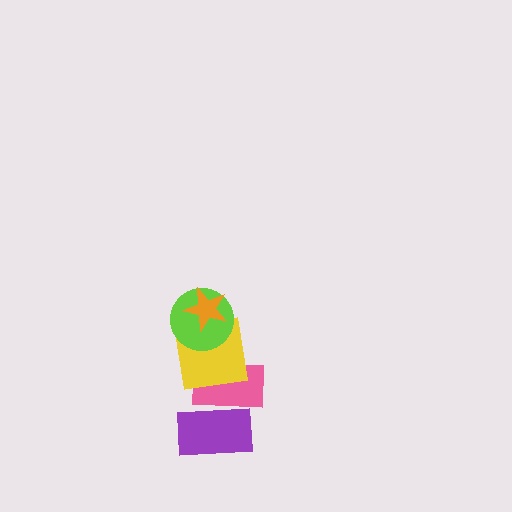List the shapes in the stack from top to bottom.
From top to bottom: the orange star, the lime circle, the yellow square, the pink rectangle, the purple rectangle.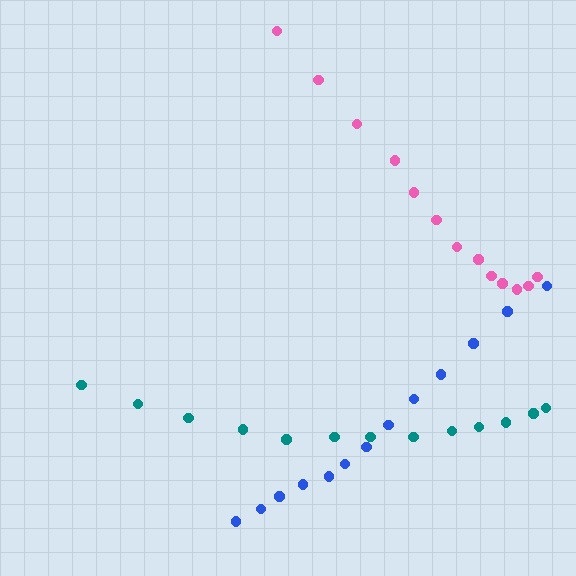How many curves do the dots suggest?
There are 3 distinct paths.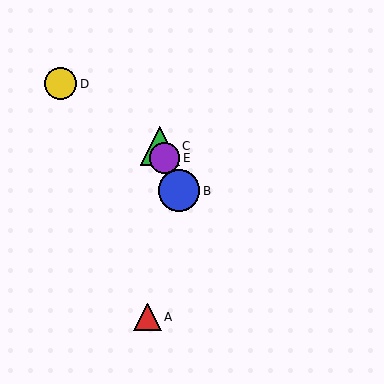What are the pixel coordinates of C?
Object C is at (160, 146).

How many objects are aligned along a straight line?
3 objects (B, C, E) are aligned along a straight line.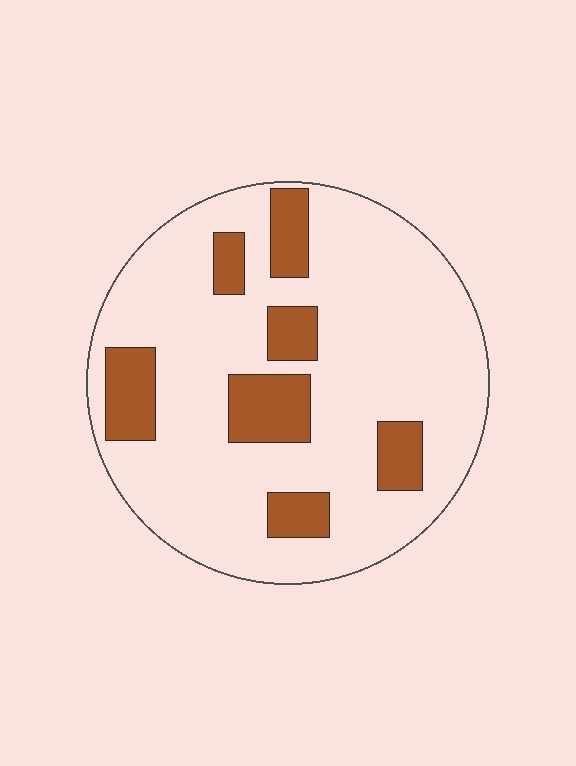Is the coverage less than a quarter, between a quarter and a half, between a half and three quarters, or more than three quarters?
Less than a quarter.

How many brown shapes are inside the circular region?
7.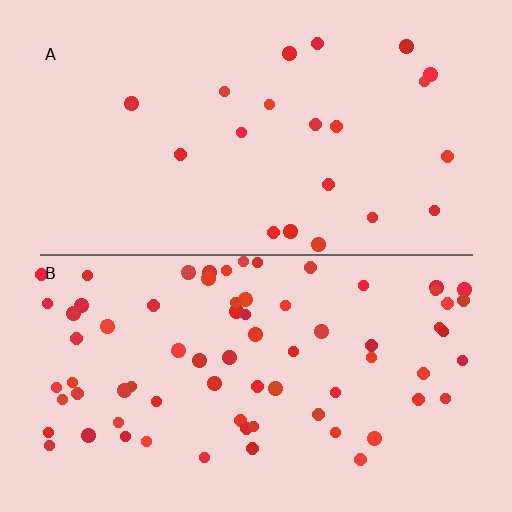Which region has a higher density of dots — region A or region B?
B (the bottom).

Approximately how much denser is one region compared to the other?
Approximately 3.5× — region B over region A.